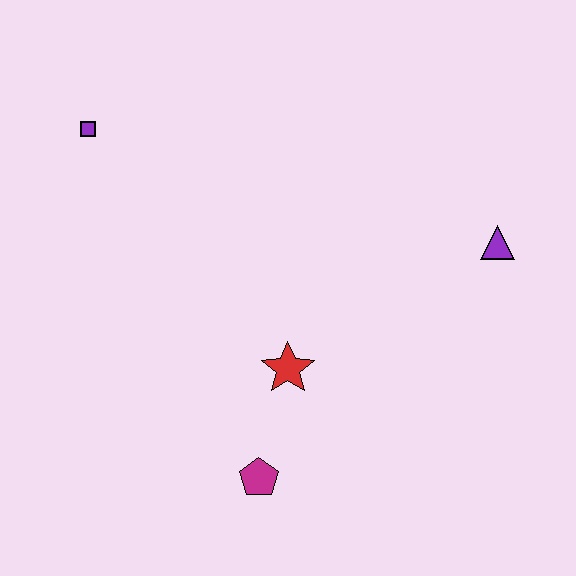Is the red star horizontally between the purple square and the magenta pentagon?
No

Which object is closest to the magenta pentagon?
The red star is closest to the magenta pentagon.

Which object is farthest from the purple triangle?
The purple square is farthest from the purple triangle.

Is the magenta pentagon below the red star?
Yes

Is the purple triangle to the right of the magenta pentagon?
Yes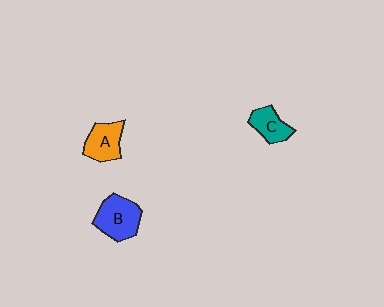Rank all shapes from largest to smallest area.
From largest to smallest: B (blue), A (orange), C (teal).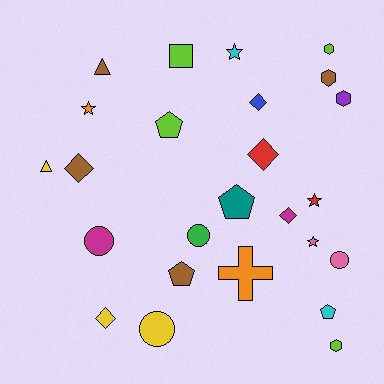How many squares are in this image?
There is 1 square.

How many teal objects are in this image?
There is 1 teal object.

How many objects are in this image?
There are 25 objects.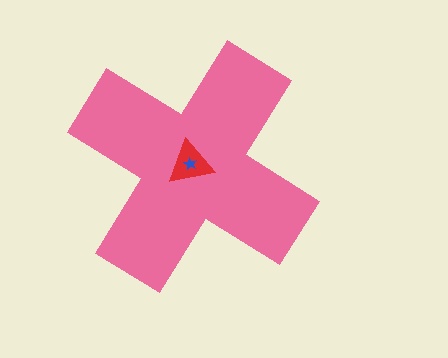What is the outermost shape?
The pink cross.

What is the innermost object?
The blue star.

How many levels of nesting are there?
3.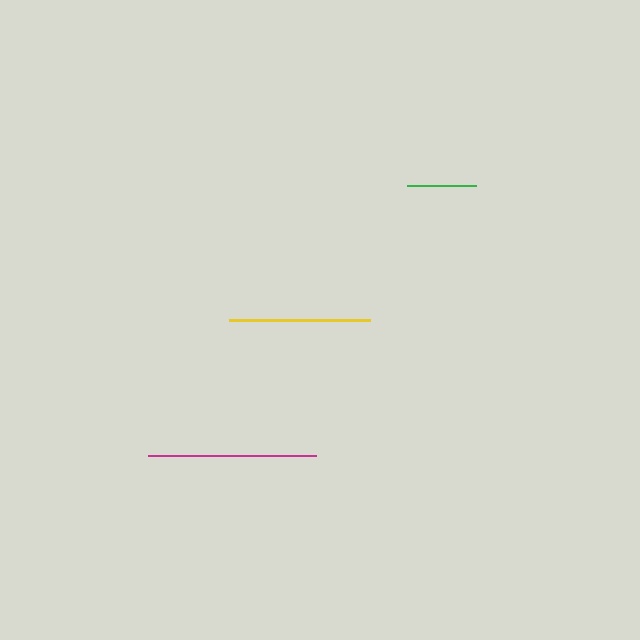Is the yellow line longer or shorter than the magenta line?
The magenta line is longer than the yellow line.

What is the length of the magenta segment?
The magenta segment is approximately 168 pixels long.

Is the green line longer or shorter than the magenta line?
The magenta line is longer than the green line.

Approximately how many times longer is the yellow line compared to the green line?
The yellow line is approximately 2.0 times the length of the green line.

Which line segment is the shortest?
The green line is the shortest at approximately 69 pixels.